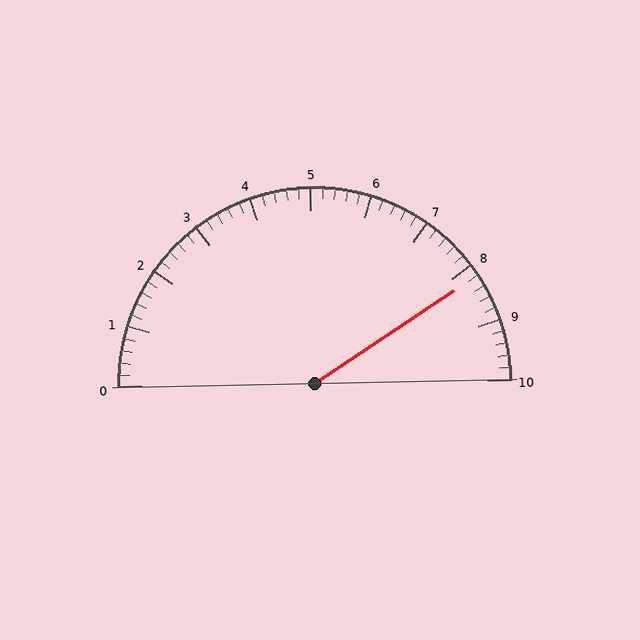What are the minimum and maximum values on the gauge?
The gauge ranges from 0 to 10.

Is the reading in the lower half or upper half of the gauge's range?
The reading is in the upper half of the range (0 to 10).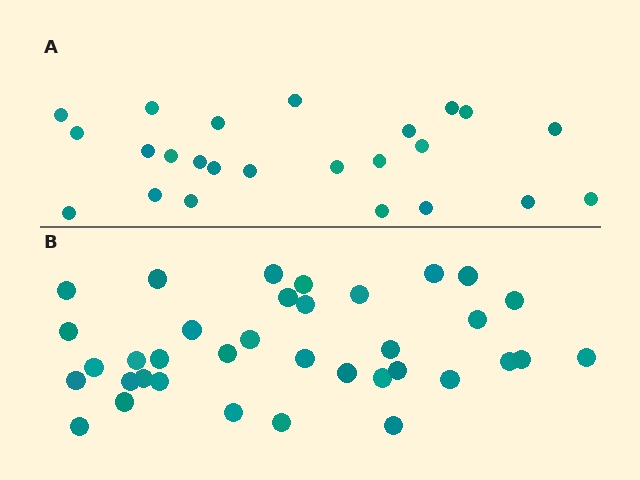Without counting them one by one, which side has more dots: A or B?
Region B (the bottom region) has more dots.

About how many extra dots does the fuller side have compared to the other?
Region B has roughly 12 or so more dots than region A.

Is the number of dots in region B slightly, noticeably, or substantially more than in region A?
Region B has substantially more. The ratio is roughly 1.5 to 1.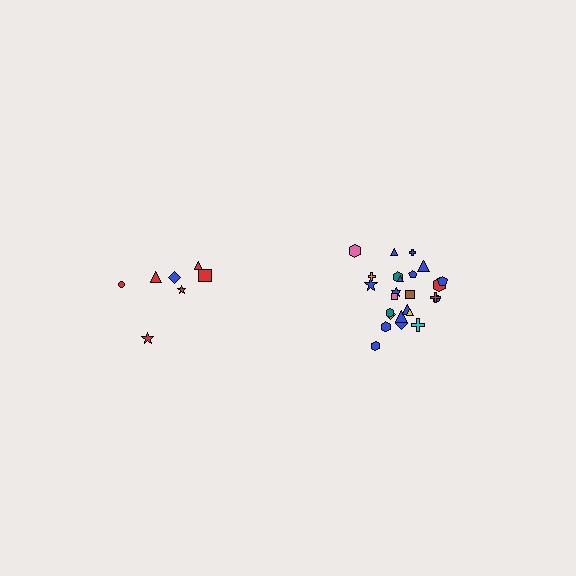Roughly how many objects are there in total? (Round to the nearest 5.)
Roughly 30 objects in total.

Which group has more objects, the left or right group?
The right group.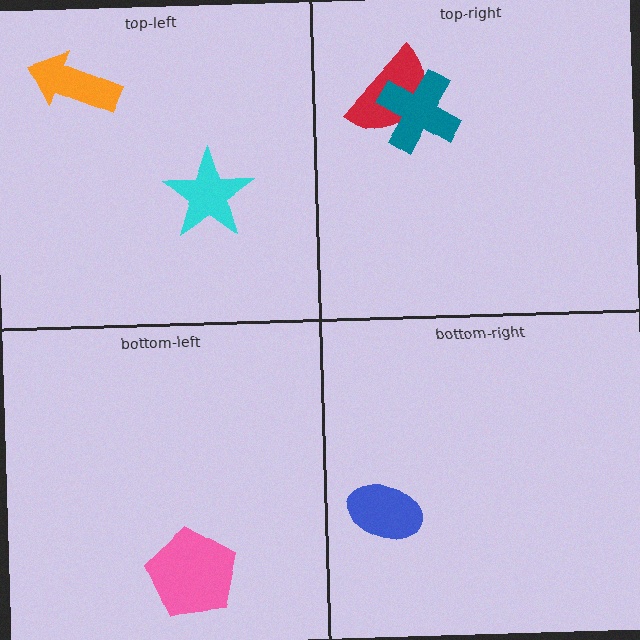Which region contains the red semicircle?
The top-right region.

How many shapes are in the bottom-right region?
1.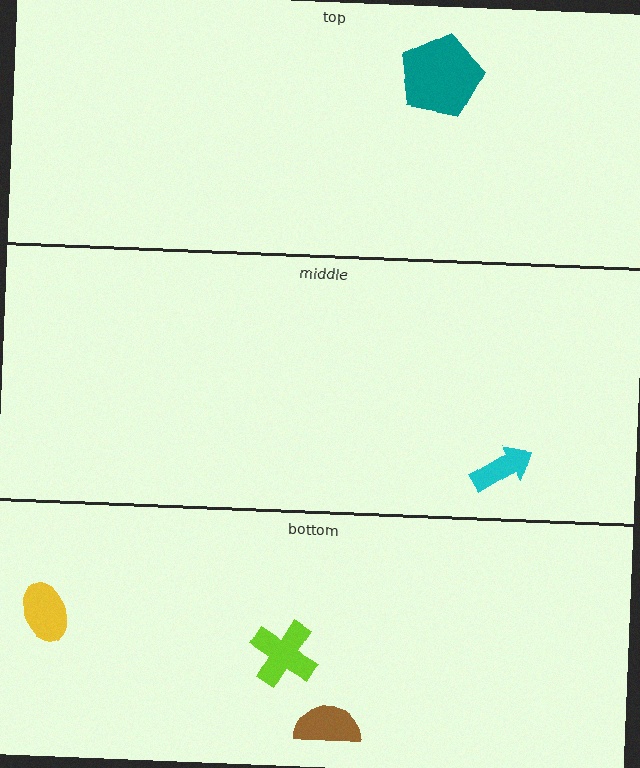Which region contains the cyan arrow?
The middle region.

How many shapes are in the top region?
1.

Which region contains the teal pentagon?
The top region.